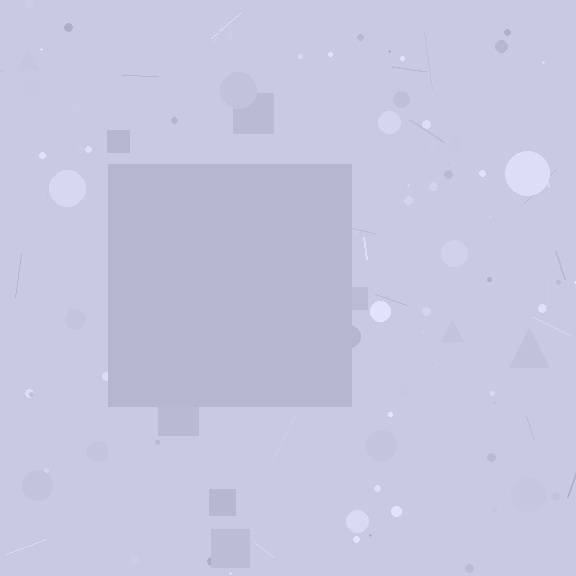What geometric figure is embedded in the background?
A square is embedded in the background.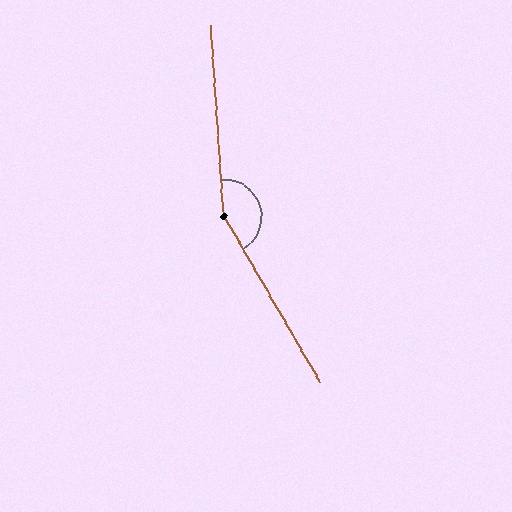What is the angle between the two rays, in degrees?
Approximately 154 degrees.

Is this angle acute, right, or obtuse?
It is obtuse.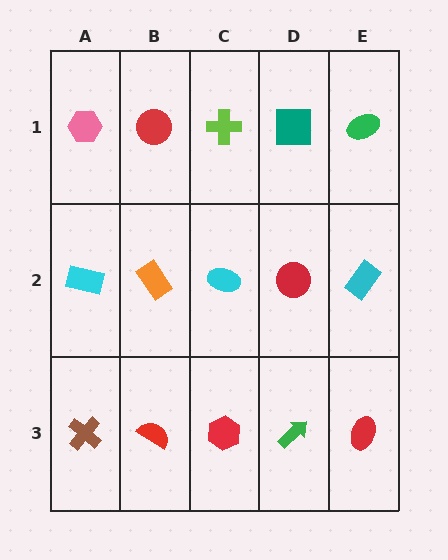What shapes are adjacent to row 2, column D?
A teal square (row 1, column D), a green arrow (row 3, column D), a cyan ellipse (row 2, column C), a cyan rectangle (row 2, column E).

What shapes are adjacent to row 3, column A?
A cyan rectangle (row 2, column A), a red semicircle (row 3, column B).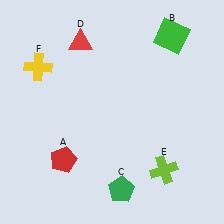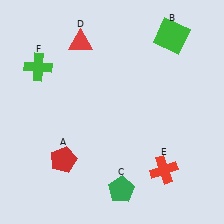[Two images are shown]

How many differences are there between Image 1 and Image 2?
There are 2 differences between the two images.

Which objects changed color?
E changed from lime to red. F changed from yellow to green.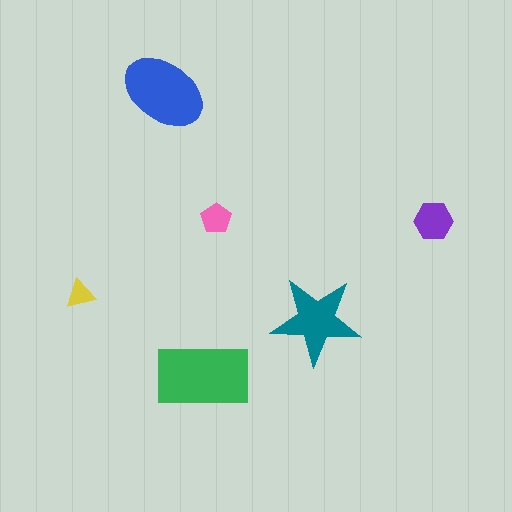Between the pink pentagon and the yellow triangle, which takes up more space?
The pink pentagon.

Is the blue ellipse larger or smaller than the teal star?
Larger.